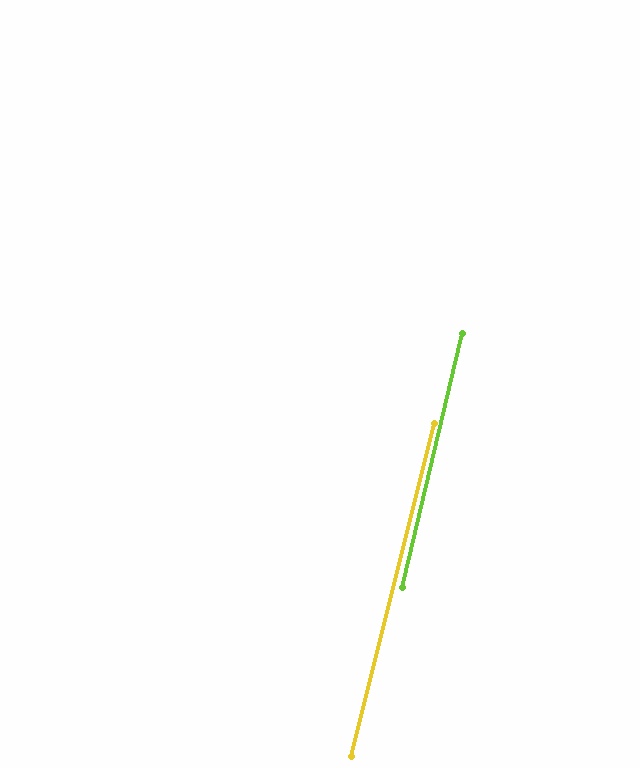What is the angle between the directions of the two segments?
Approximately 0 degrees.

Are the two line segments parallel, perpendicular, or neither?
Parallel — their directions differ by only 0.5°.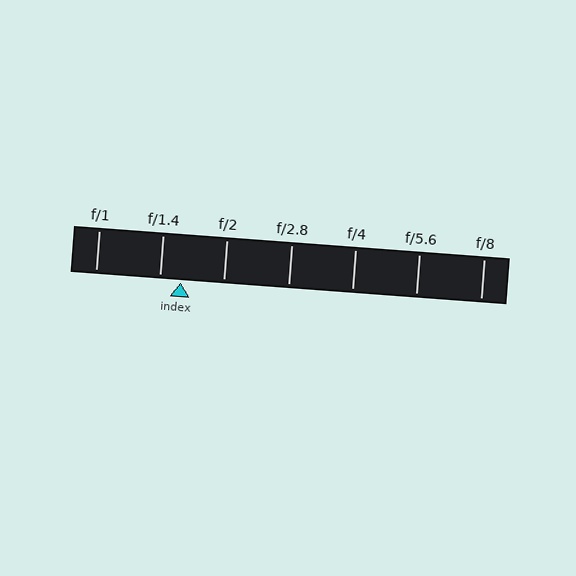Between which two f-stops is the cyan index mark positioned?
The index mark is between f/1.4 and f/2.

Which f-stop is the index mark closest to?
The index mark is closest to f/1.4.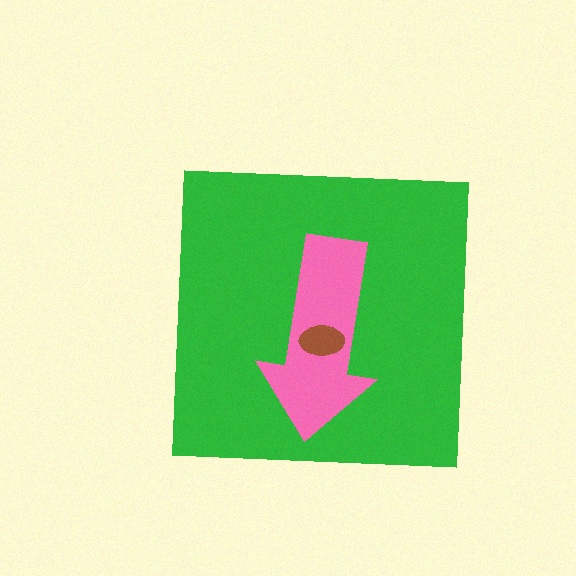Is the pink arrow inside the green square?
Yes.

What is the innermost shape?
The brown ellipse.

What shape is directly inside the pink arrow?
The brown ellipse.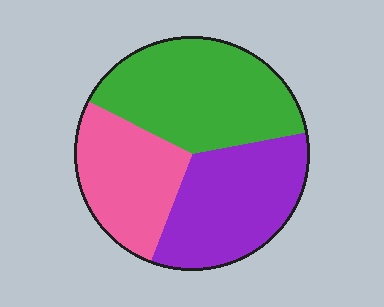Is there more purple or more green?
Green.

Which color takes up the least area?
Pink, at roughly 25%.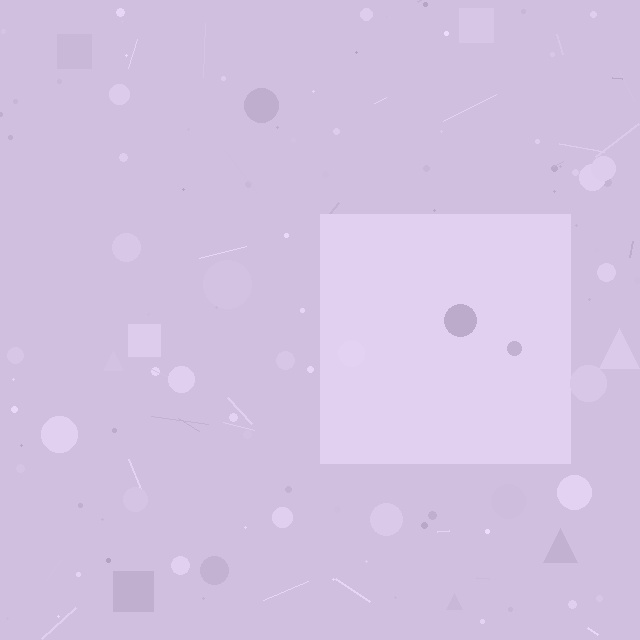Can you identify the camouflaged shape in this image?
The camouflaged shape is a square.